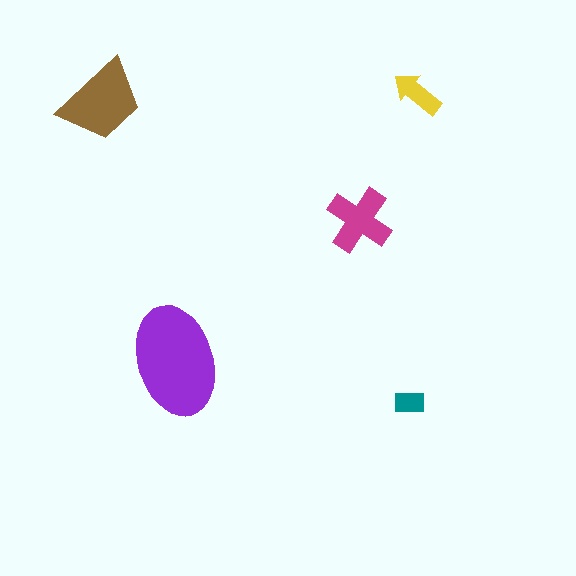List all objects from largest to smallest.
The purple ellipse, the brown trapezoid, the magenta cross, the yellow arrow, the teal rectangle.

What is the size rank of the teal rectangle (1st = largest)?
5th.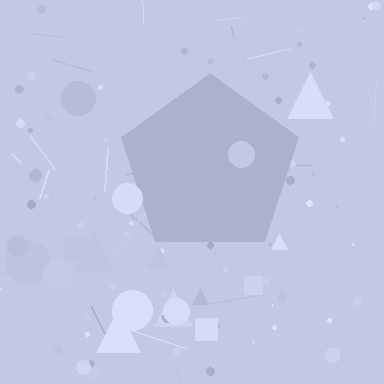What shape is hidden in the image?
A pentagon is hidden in the image.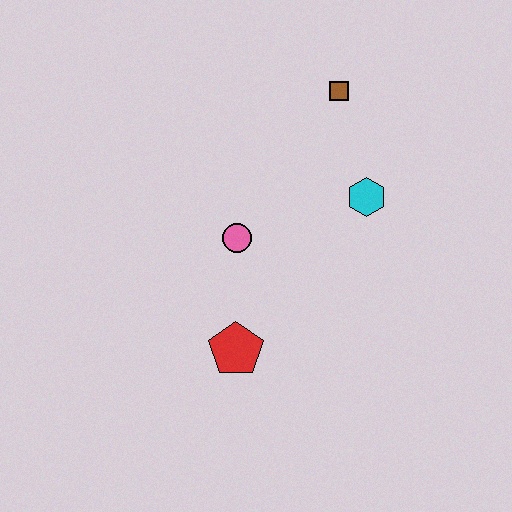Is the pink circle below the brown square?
Yes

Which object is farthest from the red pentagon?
The brown square is farthest from the red pentagon.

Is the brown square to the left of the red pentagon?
No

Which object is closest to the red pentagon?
The pink circle is closest to the red pentagon.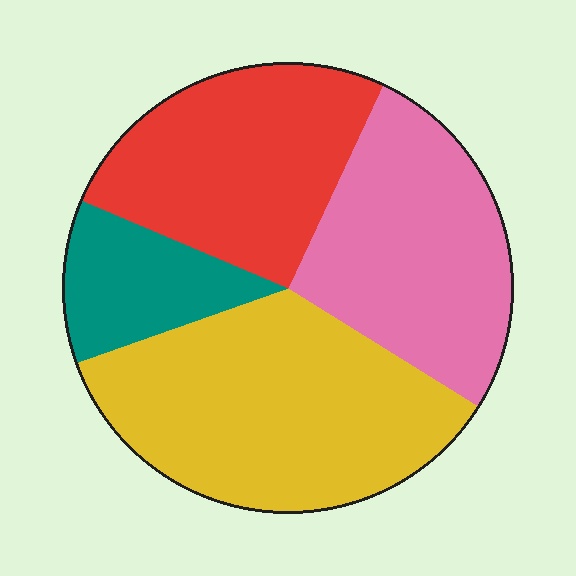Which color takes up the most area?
Yellow, at roughly 35%.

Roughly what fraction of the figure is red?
Red takes up about one quarter (1/4) of the figure.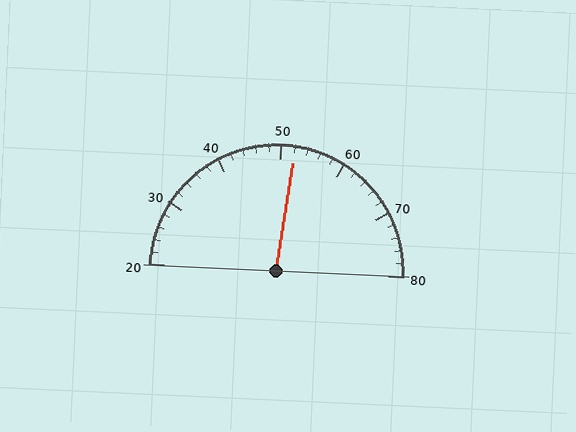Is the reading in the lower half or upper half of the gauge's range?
The reading is in the upper half of the range (20 to 80).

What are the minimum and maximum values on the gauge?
The gauge ranges from 20 to 80.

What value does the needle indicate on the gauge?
The needle indicates approximately 52.